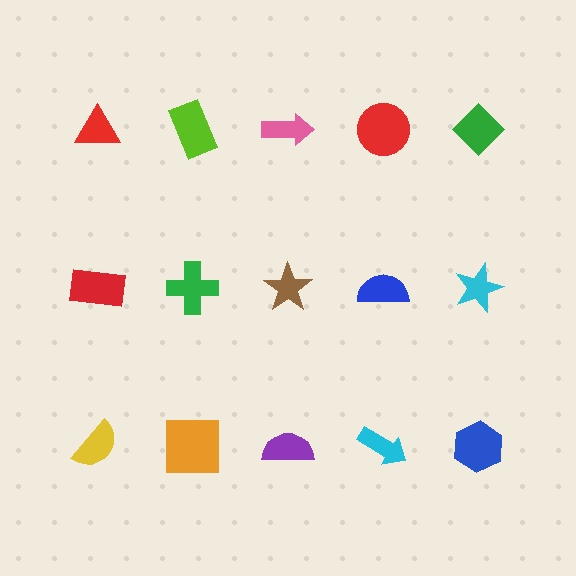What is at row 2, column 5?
A cyan star.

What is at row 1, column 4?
A red circle.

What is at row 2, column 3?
A brown star.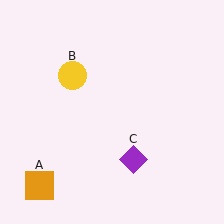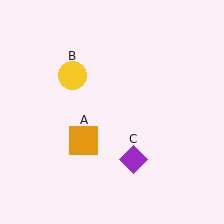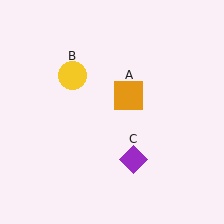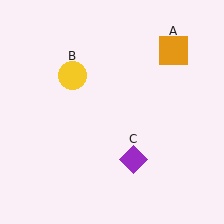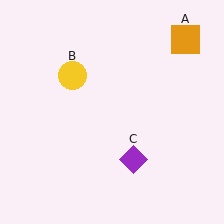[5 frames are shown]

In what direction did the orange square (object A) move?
The orange square (object A) moved up and to the right.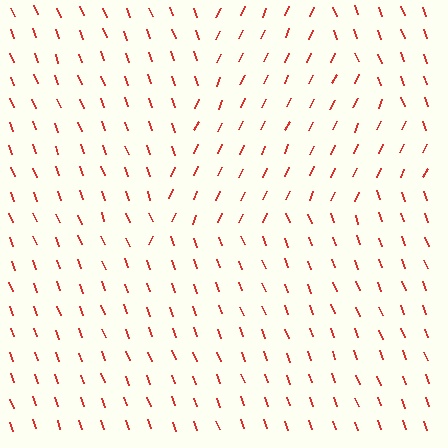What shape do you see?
I see a triangle.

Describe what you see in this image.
The image is filled with small red line segments. A triangle region in the image has lines oriented differently from the surrounding lines, creating a visible texture boundary.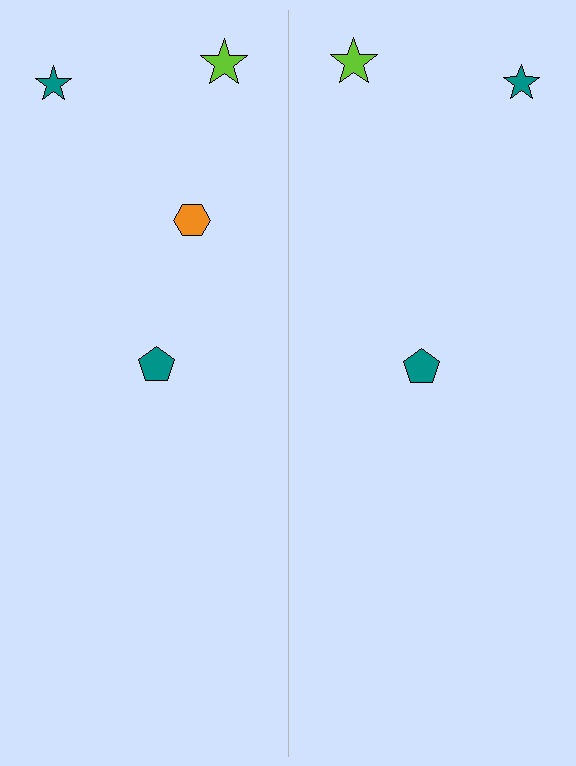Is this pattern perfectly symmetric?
No, the pattern is not perfectly symmetric. A orange hexagon is missing from the right side.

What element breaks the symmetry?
A orange hexagon is missing from the right side.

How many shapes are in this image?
There are 7 shapes in this image.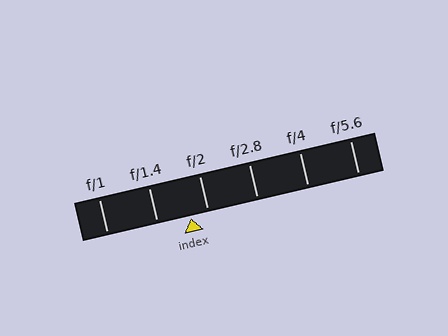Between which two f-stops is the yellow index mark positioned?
The index mark is between f/1.4 and f/2.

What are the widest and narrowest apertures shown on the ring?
The widest aperture shown is f/1 and the narrowest is f/5.6.